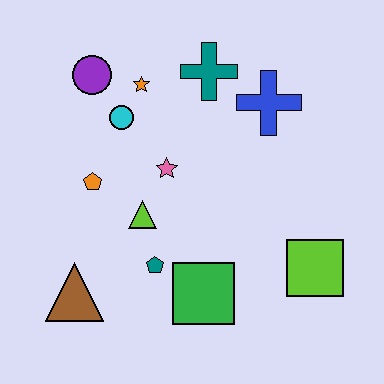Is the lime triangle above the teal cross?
No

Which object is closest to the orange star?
The cyan circle is closest to the orange star.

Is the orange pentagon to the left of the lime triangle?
Yes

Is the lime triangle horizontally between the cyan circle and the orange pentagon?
No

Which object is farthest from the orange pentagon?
The lime square is farthest from the orange pentagon.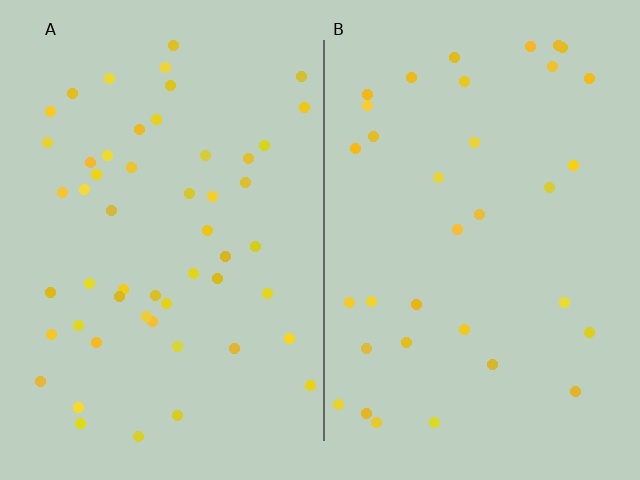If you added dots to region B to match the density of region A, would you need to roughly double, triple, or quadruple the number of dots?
Approximately double.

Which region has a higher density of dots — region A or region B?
A (the left).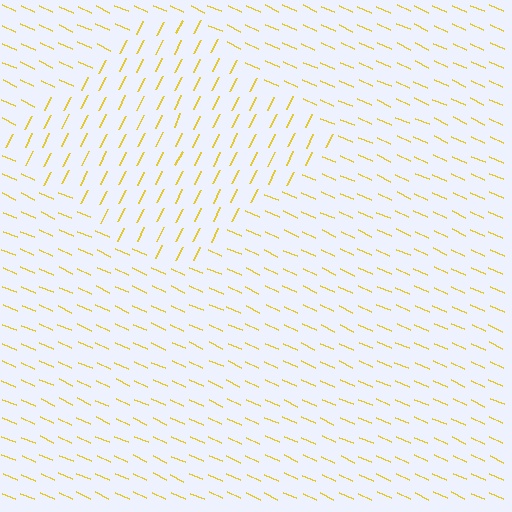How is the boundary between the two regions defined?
The boundary is defined purely by a change in line orientation (approximately 88 degrees difference). All lines are the same color and thickness.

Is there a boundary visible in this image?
Yes, there is a texture boundary formed by a change in line orientation.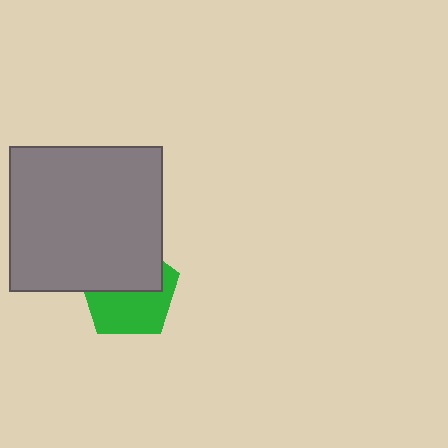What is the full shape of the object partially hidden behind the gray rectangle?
The partially hidden object is a green pentagon.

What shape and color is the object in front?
The object in front is a gray rectangle.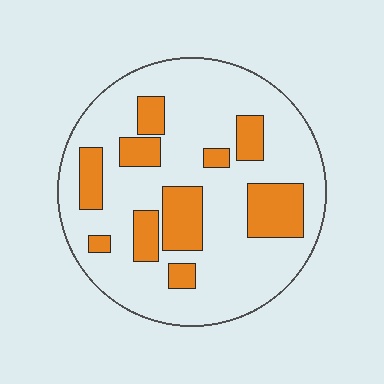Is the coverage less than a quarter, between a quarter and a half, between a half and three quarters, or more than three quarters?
Less than a quarter.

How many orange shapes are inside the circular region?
10.